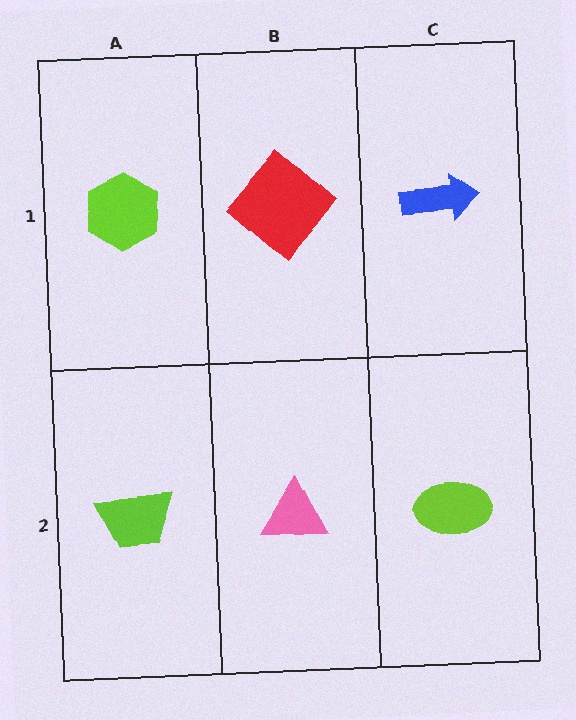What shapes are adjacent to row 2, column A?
A lime hexagon (row 1, column A), a pink triangle (row 2, column B).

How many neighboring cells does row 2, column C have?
2.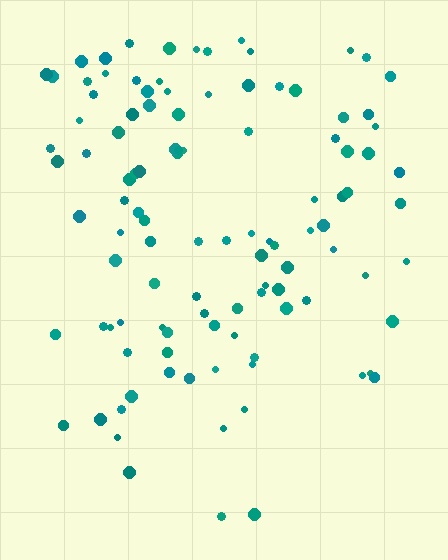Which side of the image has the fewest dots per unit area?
The bottom.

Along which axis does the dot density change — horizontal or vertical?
Vertical.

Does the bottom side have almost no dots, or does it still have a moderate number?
Still a moderate number, just noticeably fewer than the top.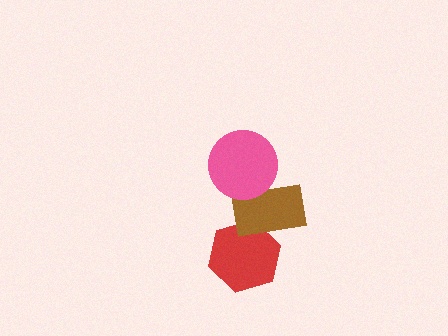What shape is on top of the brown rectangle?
The pink circle is on top of the brown rectangle.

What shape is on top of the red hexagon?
The brown rectangle is on top of the red hexagon.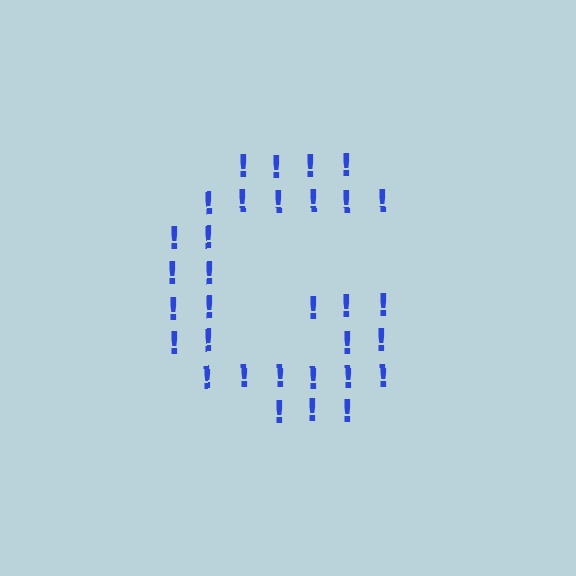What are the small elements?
The small elements are exclamation marks.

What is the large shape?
The large shape is the letter G.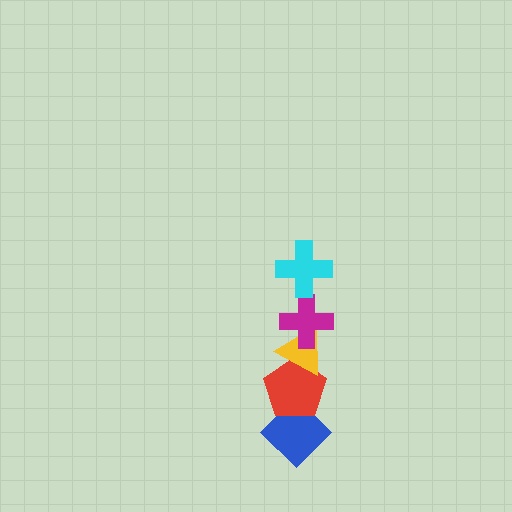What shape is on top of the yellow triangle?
The magenta cross is on top of the yellow triangle.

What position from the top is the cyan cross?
The cyan cross is 1st from the top.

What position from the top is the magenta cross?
The magenta cross is 2nd from the top.